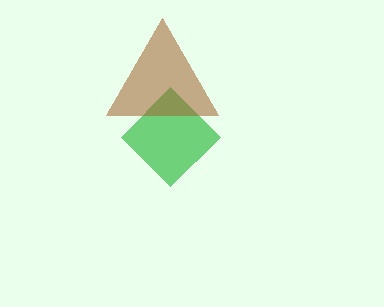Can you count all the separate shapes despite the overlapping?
Yes, there are 2 separate shapes.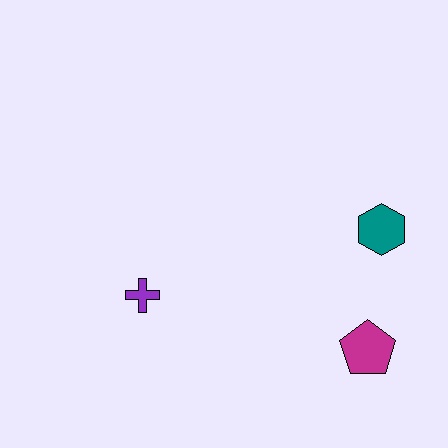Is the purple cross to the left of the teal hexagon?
Yes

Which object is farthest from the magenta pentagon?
The purple cross is farthest from the magenta pentagon.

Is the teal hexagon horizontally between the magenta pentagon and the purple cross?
No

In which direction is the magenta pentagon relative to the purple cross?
The magenta pentagon is to the right of the purple cross.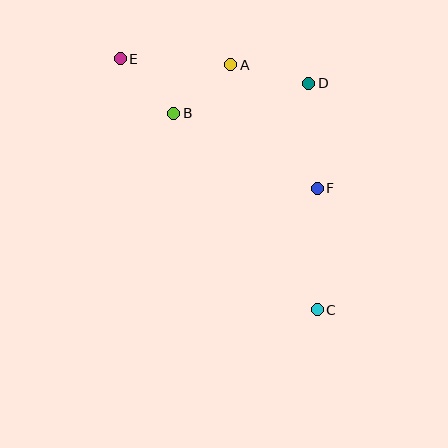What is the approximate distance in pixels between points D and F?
The distance between D and F is approximately 105 pixels.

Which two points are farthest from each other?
Points C and E are farthest from each other.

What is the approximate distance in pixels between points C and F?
The distance between C and F is approximately 122 pixels.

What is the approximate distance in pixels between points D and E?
The distance between D and E is approximately 190 pixels.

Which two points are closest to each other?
Points A and B are closest to each other.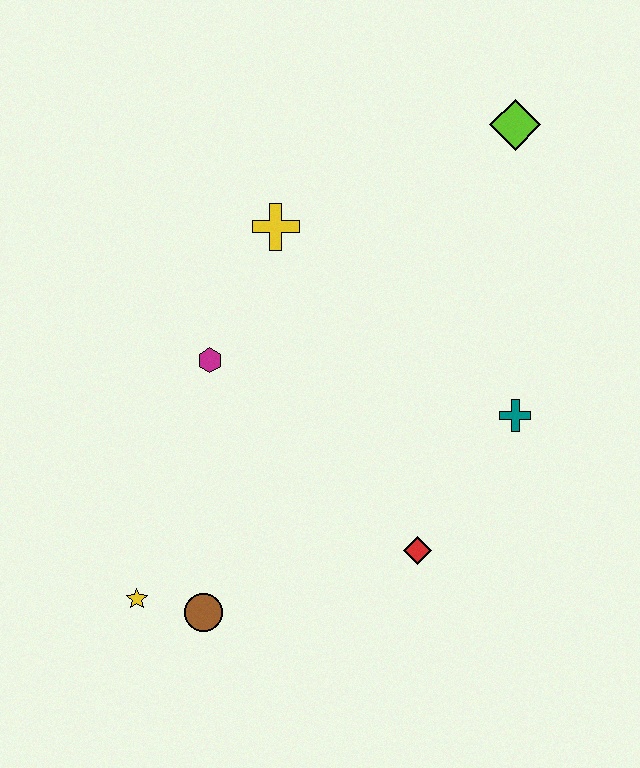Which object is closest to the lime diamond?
The yellow cross is closest to the lime diamond.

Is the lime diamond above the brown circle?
Yes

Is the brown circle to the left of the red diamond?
Yes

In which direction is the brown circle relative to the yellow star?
The brown circle is to the right of the yellow star.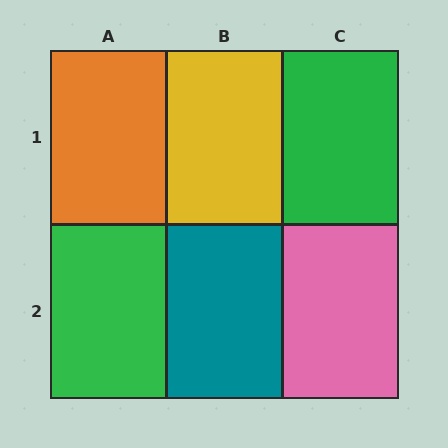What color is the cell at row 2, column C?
Pink.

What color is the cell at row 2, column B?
Teal.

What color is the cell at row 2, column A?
Green.